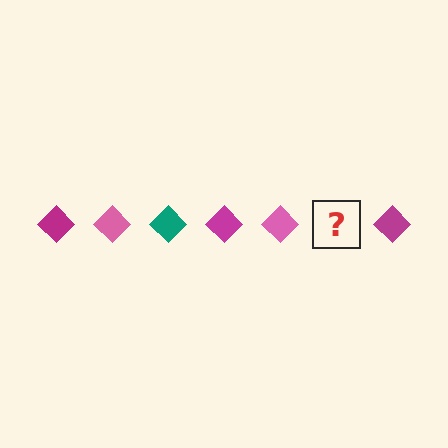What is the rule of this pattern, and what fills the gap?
The rule is that the pattern cycles through magenta, pink, teal diamonds. The gap should be filled with a teal diamond.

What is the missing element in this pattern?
The missing element is a teal diamond.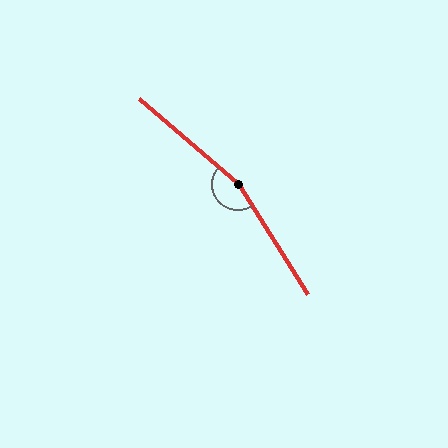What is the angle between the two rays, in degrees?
Approximately 163 degrees.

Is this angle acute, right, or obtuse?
It is obtuse.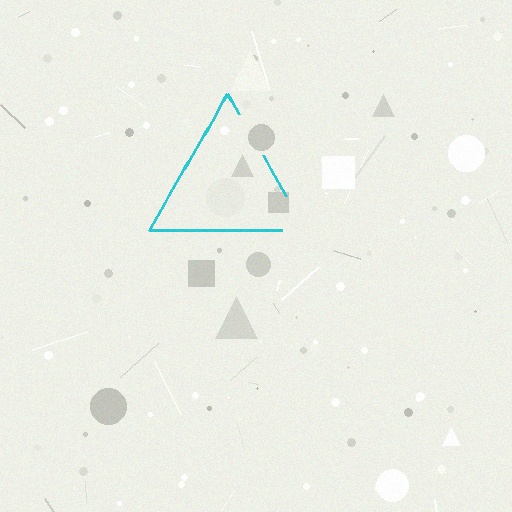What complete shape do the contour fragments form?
The contour fragments form a triangle.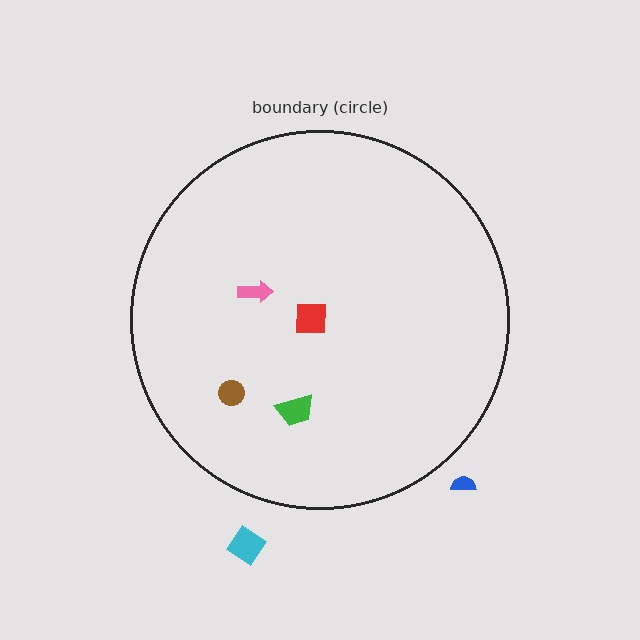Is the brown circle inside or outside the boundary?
Inside.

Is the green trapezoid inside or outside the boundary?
Inside.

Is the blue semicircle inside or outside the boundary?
Outside.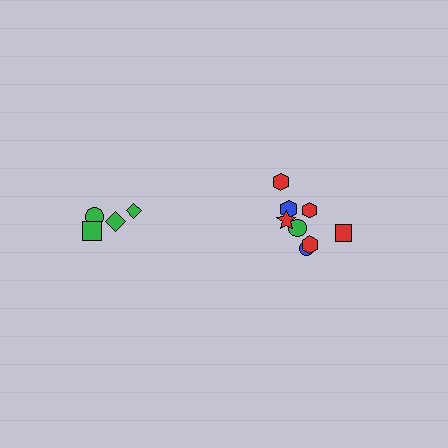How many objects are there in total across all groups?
There are 12 objects.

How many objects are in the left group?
There are 4 objects.